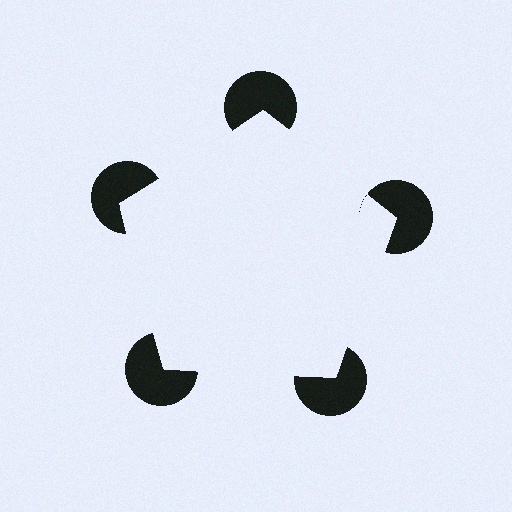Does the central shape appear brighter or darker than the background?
It typically appears slightly brighter than the background, even though no actual brightness change is drawn.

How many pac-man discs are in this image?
There are 5 — one at each vertex of the illusory pentagon.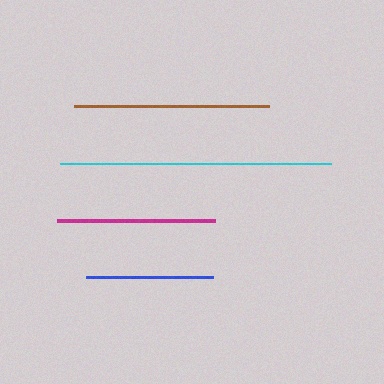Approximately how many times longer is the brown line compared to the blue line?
The brown line is approximately 1.5 times the length of the blue line.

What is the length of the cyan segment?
The cyan segment is approximately 271 pixels long.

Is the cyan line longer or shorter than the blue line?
The cyan line is longer than the blue line.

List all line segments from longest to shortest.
From longest to shortest: cyan, brown, magenta, blue.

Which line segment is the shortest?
The blue line is the shortest at approximately 127 pixels.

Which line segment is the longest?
The cyan line is the longest at approximately 271 pixels.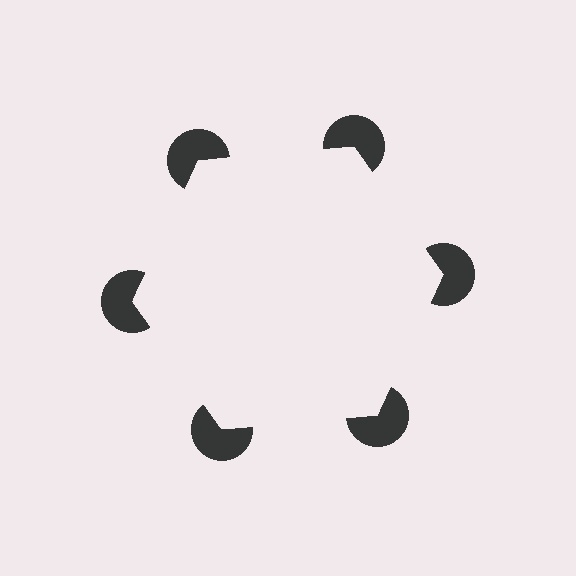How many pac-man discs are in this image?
There are 6 — one at each vertex of the illusory hexagon.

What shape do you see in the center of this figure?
An illusory hexagon — its edges are inferred from the aligned wedge cuts in the pac-man discs, not physically drawn.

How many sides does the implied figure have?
6 sides.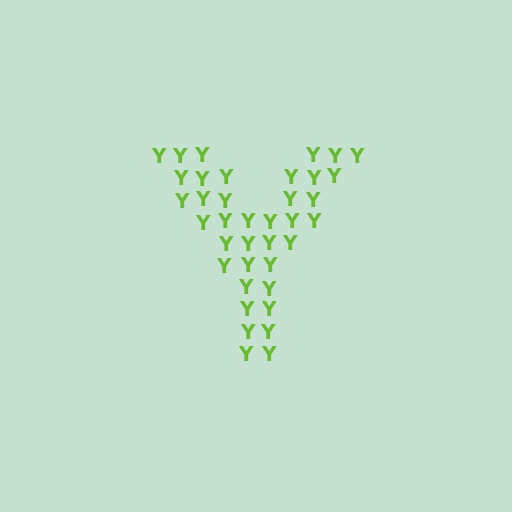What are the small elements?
The small elements are letter Y's.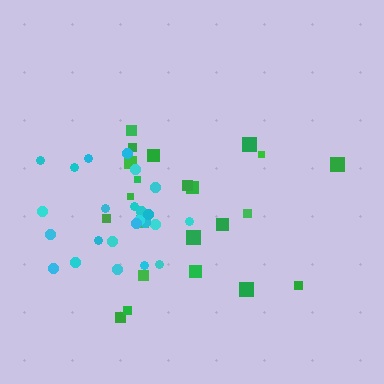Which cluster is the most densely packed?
Cyan.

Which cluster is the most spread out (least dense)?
Green.